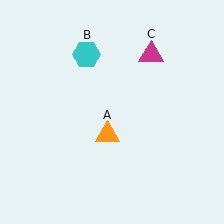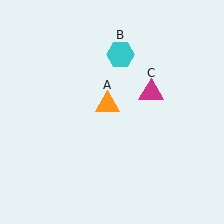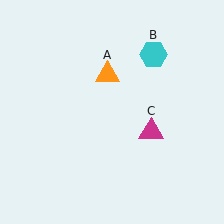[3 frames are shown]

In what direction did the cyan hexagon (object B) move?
The cyan hexagon (object B) moved right.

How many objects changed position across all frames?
3 objects changed position: orange triangle (object A), cyan hexagon (object B), magenta triangle (object C).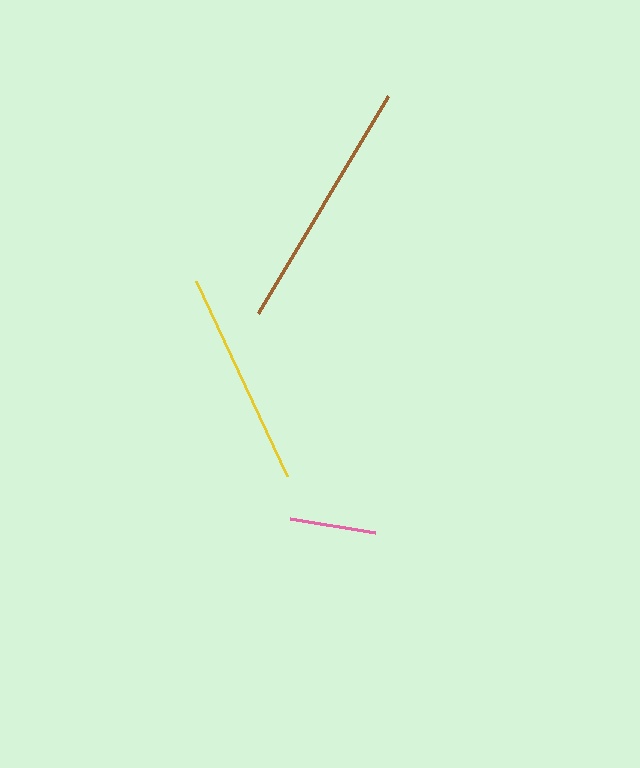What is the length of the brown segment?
The brown segment is approximately 253 pixels long.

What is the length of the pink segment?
The pink segment is approximately 87 pixels long.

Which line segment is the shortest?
The pink line is the shortest at approximately 87 pixels.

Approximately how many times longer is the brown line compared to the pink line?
The brown line is approximately 2.9 times the length of the pink line.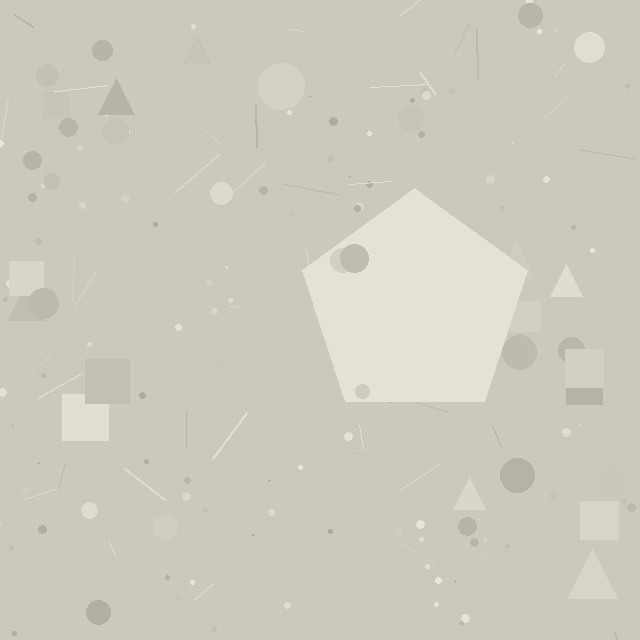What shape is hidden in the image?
A pentagon is hidden in the image.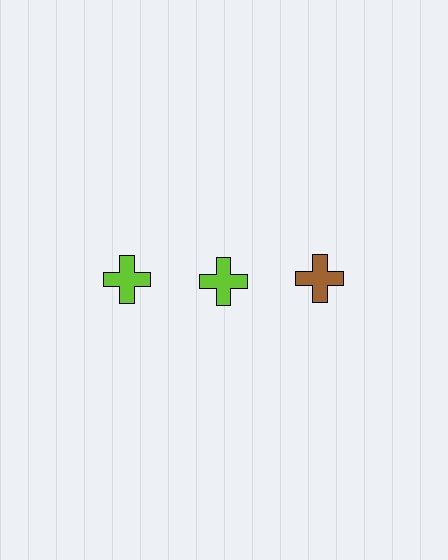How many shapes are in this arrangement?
There are 3 shapes arranged in a grid pattern.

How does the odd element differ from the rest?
It has a different color: brown instead of lime.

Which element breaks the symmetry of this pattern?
The brown cross in the top row, center column breaks the symmetry. All other shapes are lime crosses.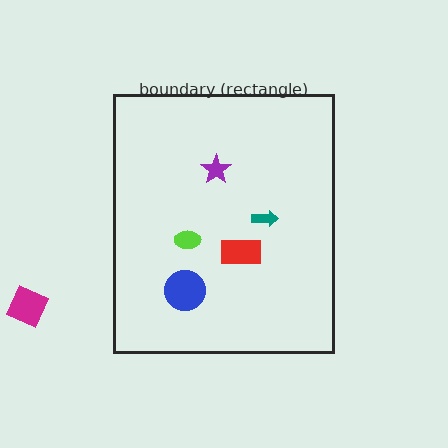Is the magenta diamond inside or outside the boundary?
Outside.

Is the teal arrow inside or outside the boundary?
Inside.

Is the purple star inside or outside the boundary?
Inside.